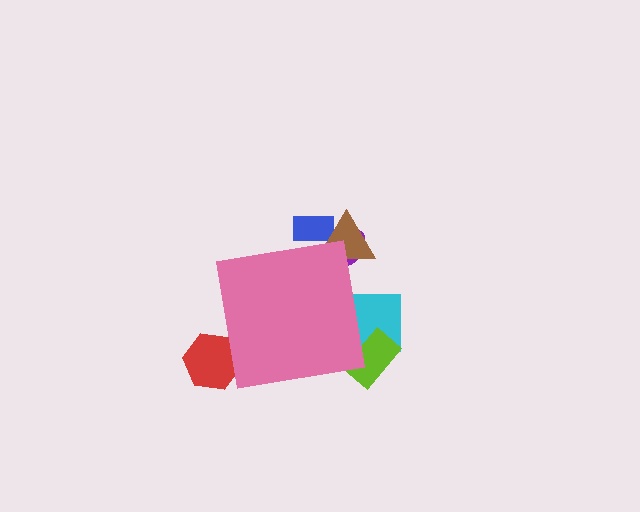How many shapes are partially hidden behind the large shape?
6 shapes are partially hidden.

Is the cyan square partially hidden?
Yes, the cyan square is partially hidden behind the pink square.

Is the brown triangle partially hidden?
Yes, the brown triangle is partially hidden behind the pink square.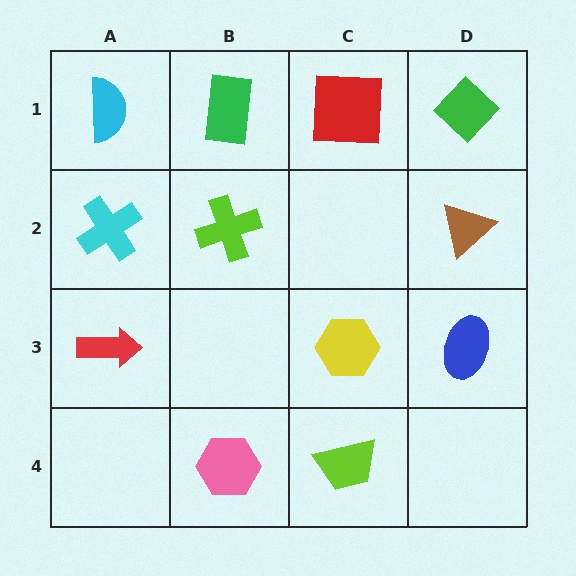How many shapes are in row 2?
3 shapes.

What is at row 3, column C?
A yellow hexagon.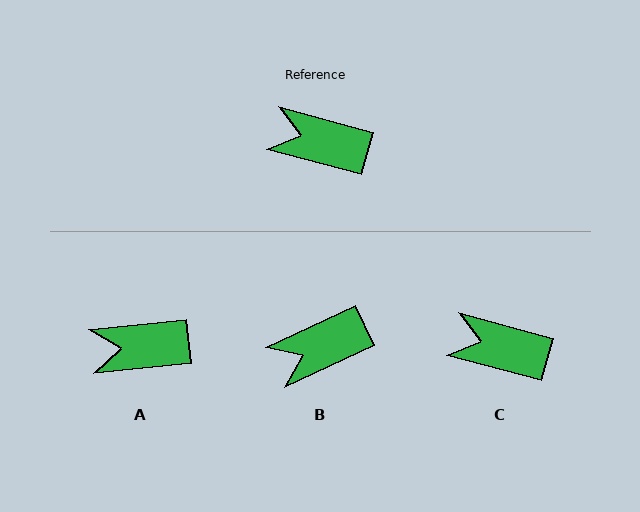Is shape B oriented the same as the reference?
No, it is off by about 41 degrees.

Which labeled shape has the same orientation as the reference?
C.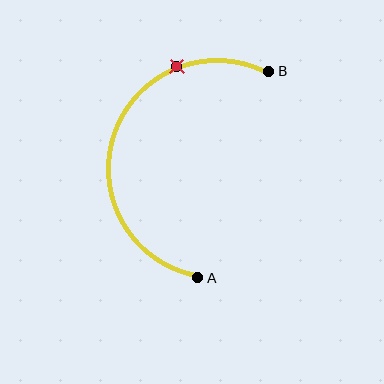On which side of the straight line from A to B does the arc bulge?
The arc bulges to the left of the straight line connecting A and B.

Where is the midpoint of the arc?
The arc midpoint is the point on the curve farthest from the straight line joining A and B. It sits to the left of that line.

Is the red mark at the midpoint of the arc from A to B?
No. The red mark lies on the arc but is closer to endpoint B. The arc midpoint would be at the point on the curve equidistant along the arc from both A and B.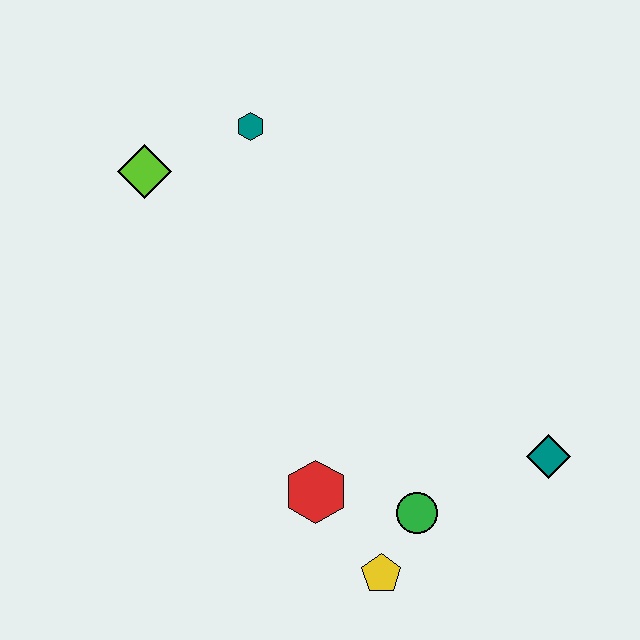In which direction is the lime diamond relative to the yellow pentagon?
The lime diamond is above the yellow pentagon.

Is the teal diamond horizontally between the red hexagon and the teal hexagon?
No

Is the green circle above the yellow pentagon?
Yes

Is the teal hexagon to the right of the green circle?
No